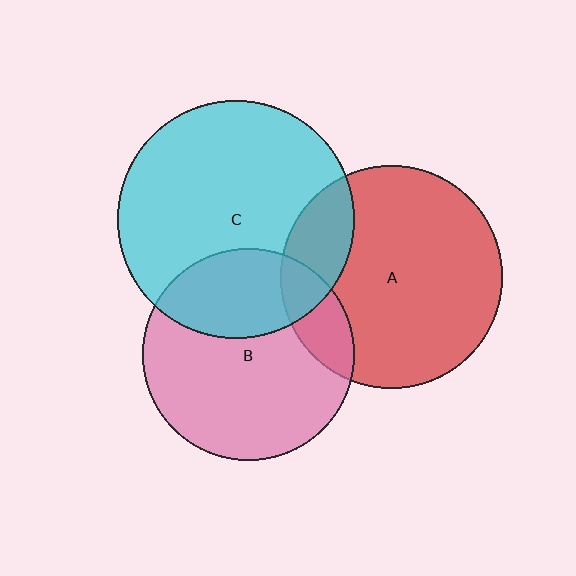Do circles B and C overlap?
Yes.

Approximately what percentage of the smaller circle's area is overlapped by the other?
Approximately 30%.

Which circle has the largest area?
Circle C (cyan).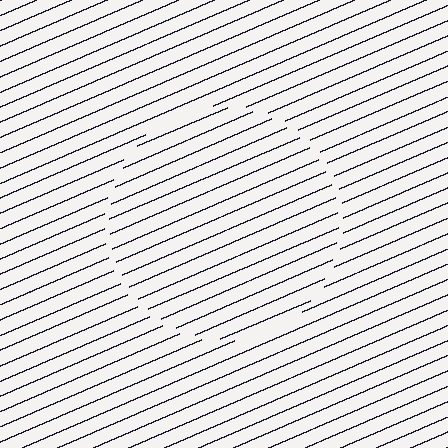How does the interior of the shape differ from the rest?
The interior of the shape contains the same grating, shifted by half a period — the contour is defined by the phase discontinuity where line-ends from the inner and outer gratings abut.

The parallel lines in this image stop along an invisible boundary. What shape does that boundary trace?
An illusory circle. The interior of the shape contains the same grating, shifted by half a period — the contour is defined by the phase discontinuity where line-ends from the inner and outer gratings abut.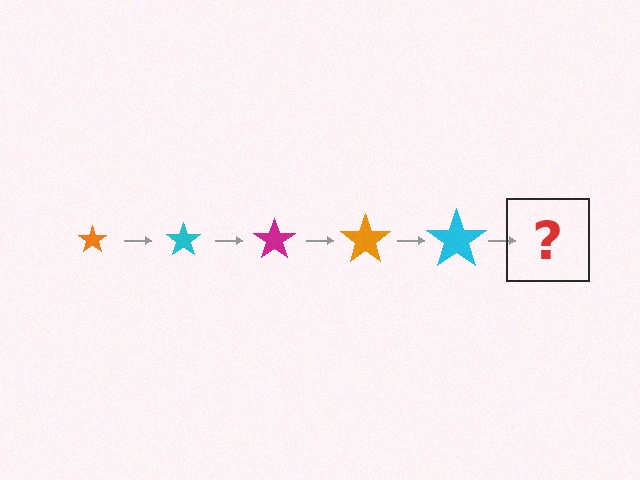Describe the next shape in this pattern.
It should be a magenta star, larger than the previous one.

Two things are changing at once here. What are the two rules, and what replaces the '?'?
The two rules are that the star grows larger each step and the color cycles through orange, cyan, and magenta. The '?' should be a magenta star, larger than the previous one.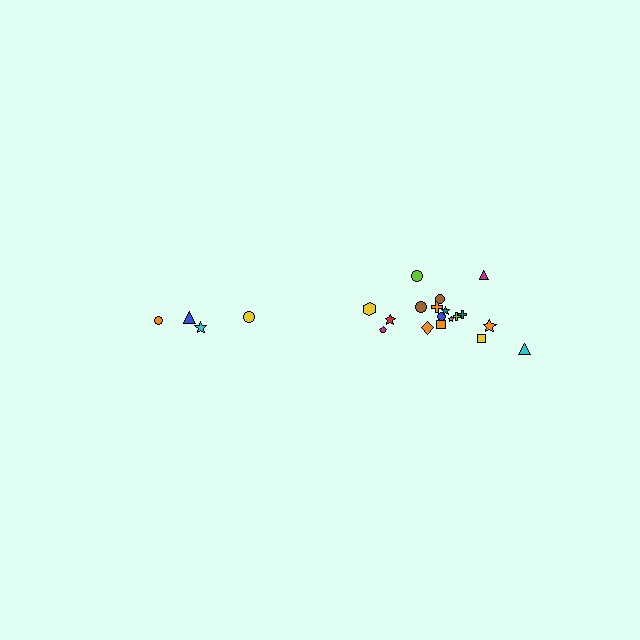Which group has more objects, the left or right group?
The right group.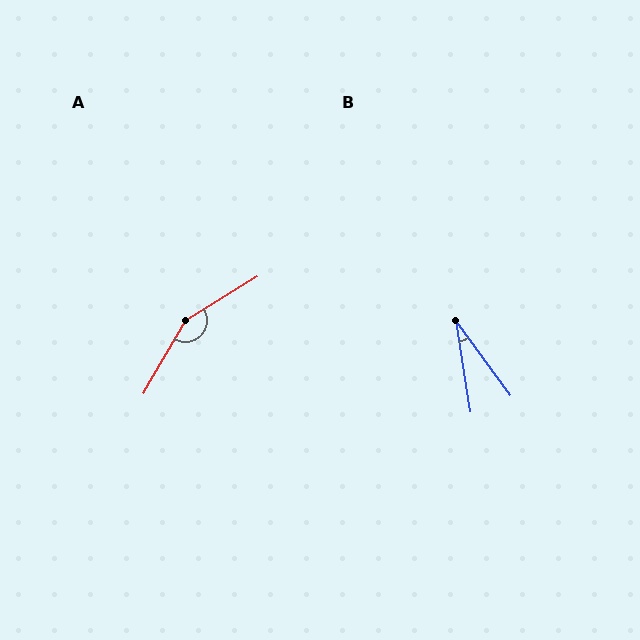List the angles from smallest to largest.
B (27°), A (151°).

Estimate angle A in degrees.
Approximately 151 degrees.